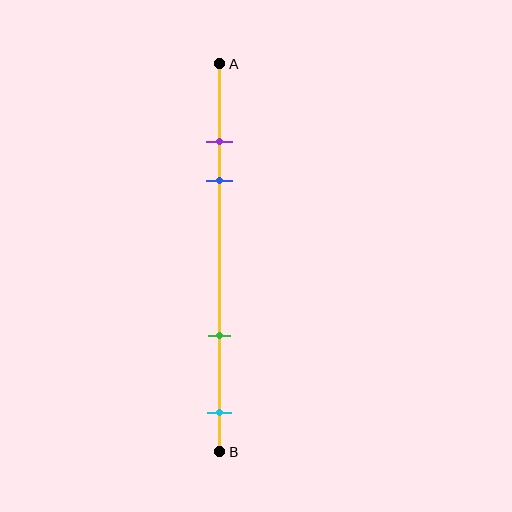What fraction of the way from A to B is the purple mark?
The purple mark is approximately 20% (0.2) of the way from A to B.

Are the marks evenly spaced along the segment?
No, the marks are not evenly spaced.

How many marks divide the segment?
There are 4 marks dividing the segment.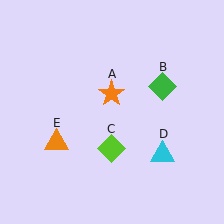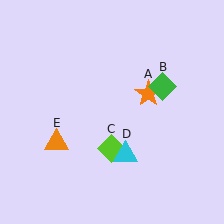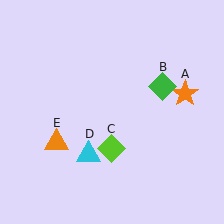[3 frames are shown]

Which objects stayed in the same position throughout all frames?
Green diamond (object B) and lime diamond (object C) and orange triangle (object E) remained stationary.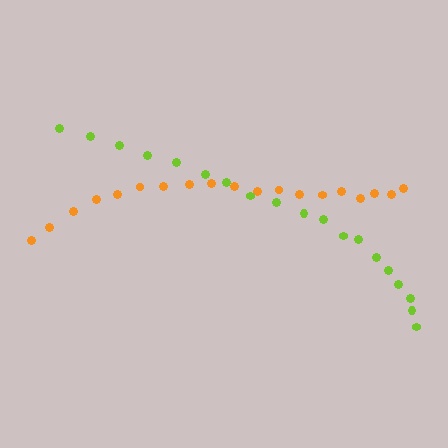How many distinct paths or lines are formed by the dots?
There are 2 distinct paths.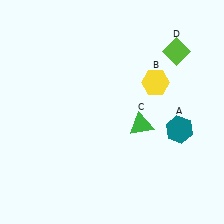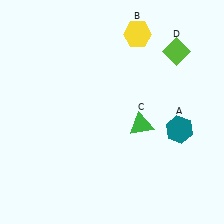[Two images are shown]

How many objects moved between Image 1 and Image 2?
1 object moved between the two images.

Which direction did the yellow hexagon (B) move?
The yellow hexagon (B) moved up.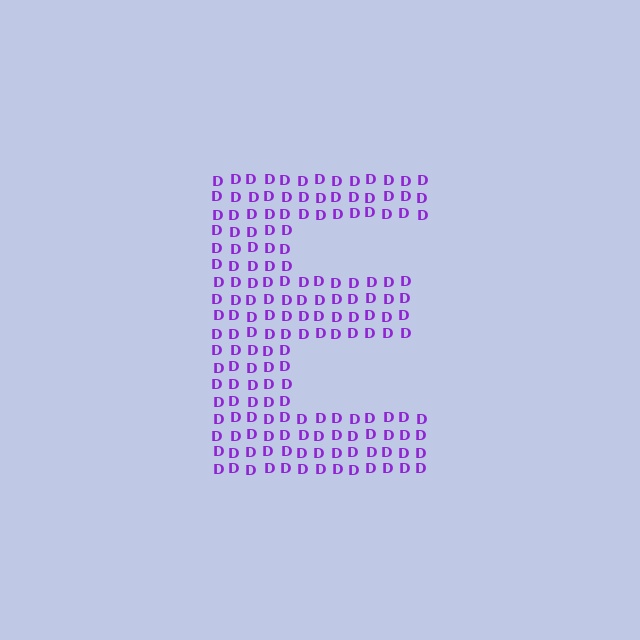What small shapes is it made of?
It is made of small letter D's.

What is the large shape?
The large shape is the letter E.